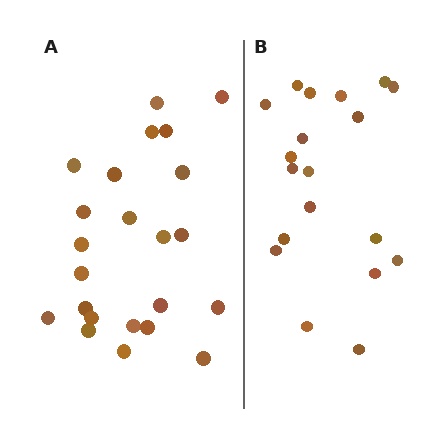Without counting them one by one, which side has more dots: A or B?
Region A (the left region) has more dots.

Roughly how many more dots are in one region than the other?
Region A has about 4 more dots than region B.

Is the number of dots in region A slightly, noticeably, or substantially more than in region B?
Region A has only slightly more — the two regions are fairly close. The ratio is roughly 1.2 to 1.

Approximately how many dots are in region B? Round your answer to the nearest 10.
About 20 dots. (The exact count is 19, which rounds to 20.)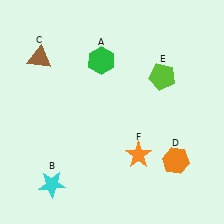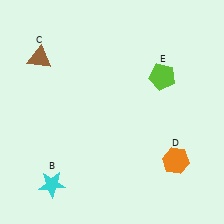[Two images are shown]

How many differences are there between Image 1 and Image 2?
There are 2 differences between the two images.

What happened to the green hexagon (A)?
The green hexagon (A) was removed in Image 2. It was in the top-left area of Image 1.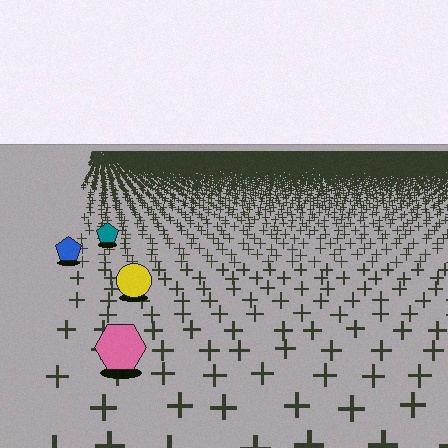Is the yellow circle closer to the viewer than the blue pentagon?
Yes. The yellow circle is closer — you can tell from the texture gradient: the ground texture is coarser near it.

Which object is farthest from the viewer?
The teal pentagon is farthest from the viewer. It appears smaller and the ground texture around it is denser.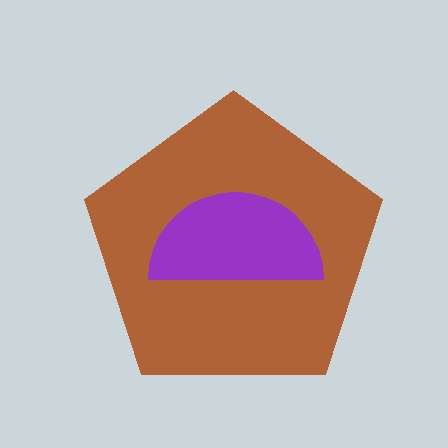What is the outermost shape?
The brown pentagon.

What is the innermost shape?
The purple semicircle.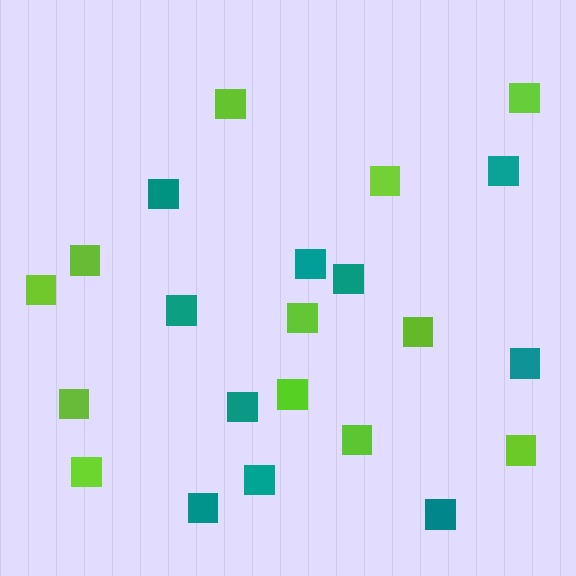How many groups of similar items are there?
There are 2 groups: one group of teal squares (10) and one group of lime squares (12).